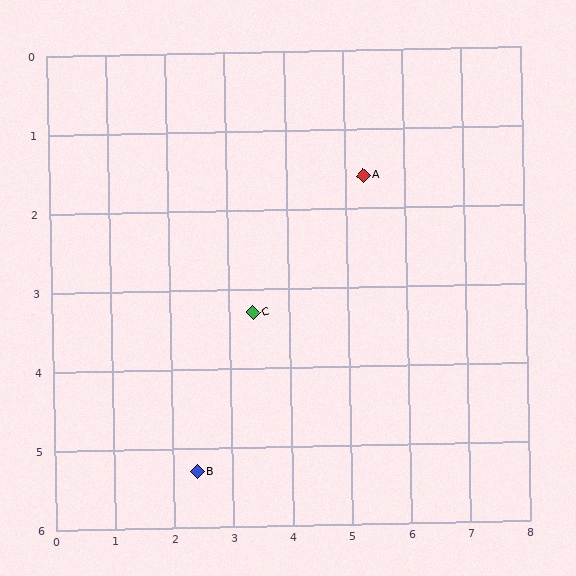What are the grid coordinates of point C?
Point C is at approximately (3.4, 3.3).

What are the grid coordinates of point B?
Point B is at approximately (2.4, 5.3).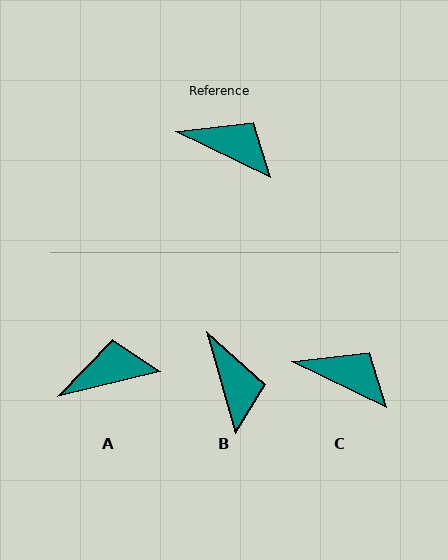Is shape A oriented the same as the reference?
No, it is off by about 40 degrees.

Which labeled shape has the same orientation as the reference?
C.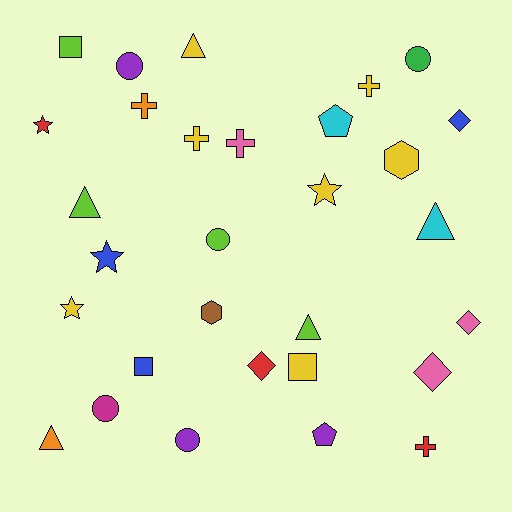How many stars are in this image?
There are 4 stars.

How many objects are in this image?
There are 30 objects.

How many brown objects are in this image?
There is 1 brown object.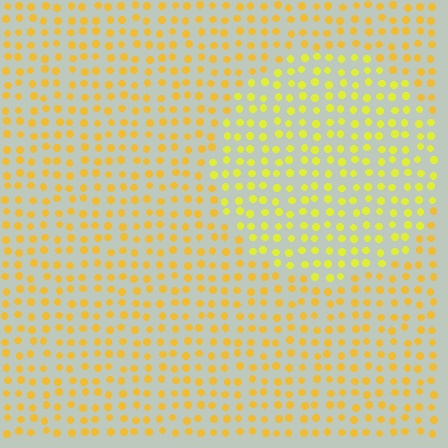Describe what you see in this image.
The image is filled with small yellow elements in a uniform arrangement. A circle-shaped region is visible where the elements are tinted to a slightly different hue, forming a subtle color boundary.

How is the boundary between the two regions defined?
The boundary is defined purely by a slight shift in hue (about 22 degrees). Spacing, size, and orientation are identical on both sides.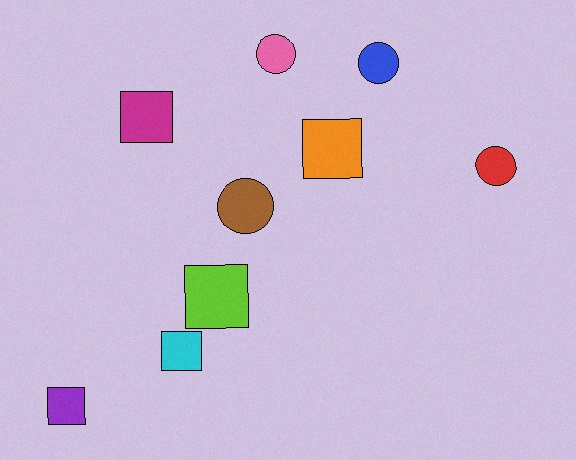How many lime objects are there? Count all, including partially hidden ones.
There is 1 lime object.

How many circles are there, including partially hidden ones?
There are 4 circles.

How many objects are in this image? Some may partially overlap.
There are 9 objects.